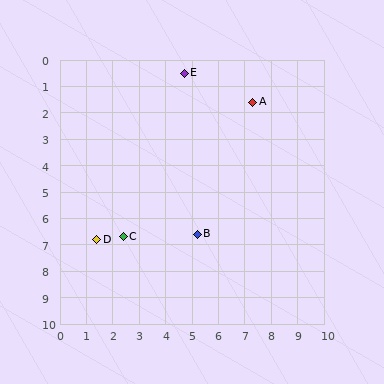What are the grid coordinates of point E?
Point E is at approximately (4.7, 0.5).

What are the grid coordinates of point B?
Point B is at approximately (5.2, 6.6).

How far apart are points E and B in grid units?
Points E and B are about 6.1 grid units apart.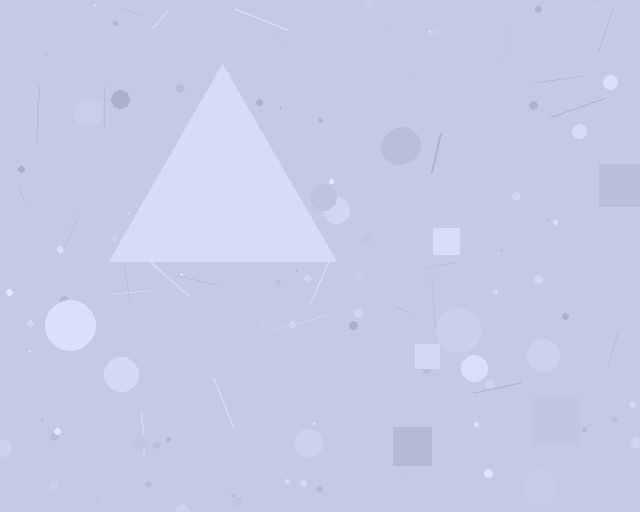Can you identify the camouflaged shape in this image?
The camouflaged shape is a triangle.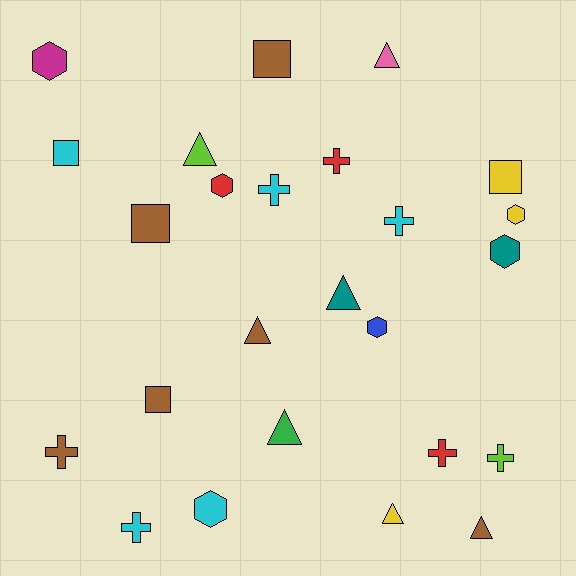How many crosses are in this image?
There are 7 crosses.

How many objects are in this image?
There are 25 objects.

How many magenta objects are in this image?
There is 1 magenta object.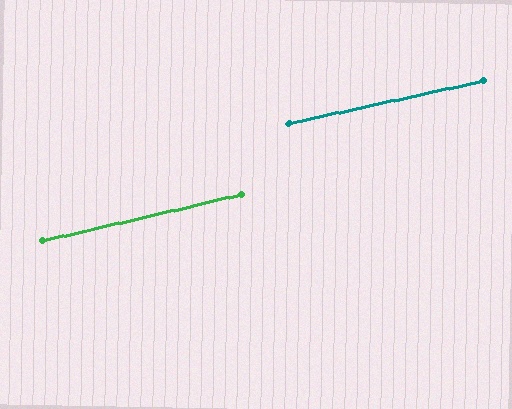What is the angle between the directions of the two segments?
Approximately 1 degree.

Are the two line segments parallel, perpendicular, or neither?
Parallel — their directions differ by only 0.7°.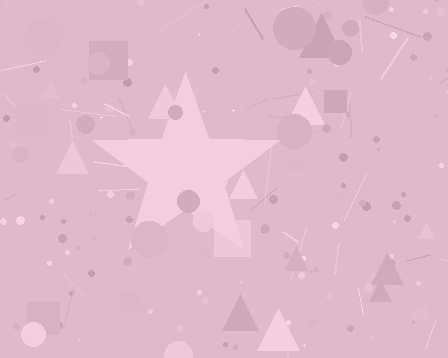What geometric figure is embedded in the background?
A star is embedded in the background.